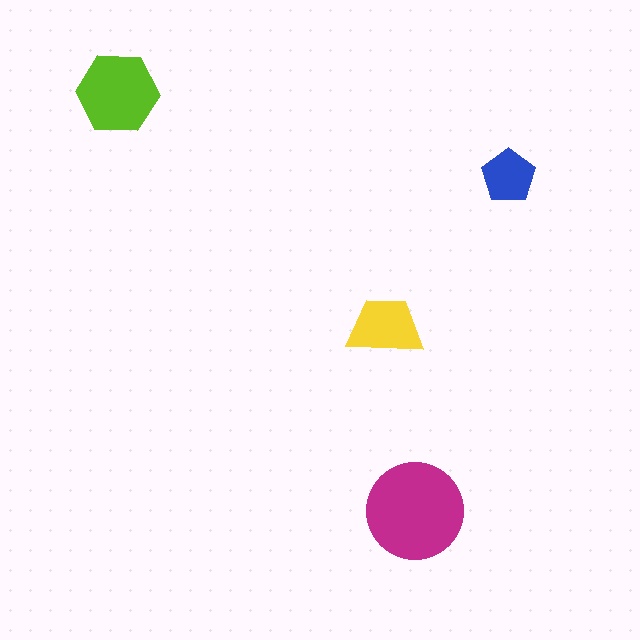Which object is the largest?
The magenta circle.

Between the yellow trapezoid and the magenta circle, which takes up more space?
The magenta circle.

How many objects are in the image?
There are 4 objects in the image.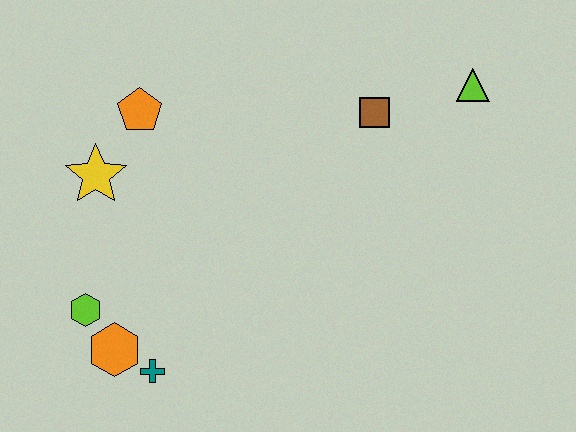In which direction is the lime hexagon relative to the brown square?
The lime hexagon is to the left of the brown square.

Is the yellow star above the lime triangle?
No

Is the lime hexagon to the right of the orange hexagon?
No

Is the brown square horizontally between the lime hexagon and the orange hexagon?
No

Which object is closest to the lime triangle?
The brown square is closest to the lime triangle.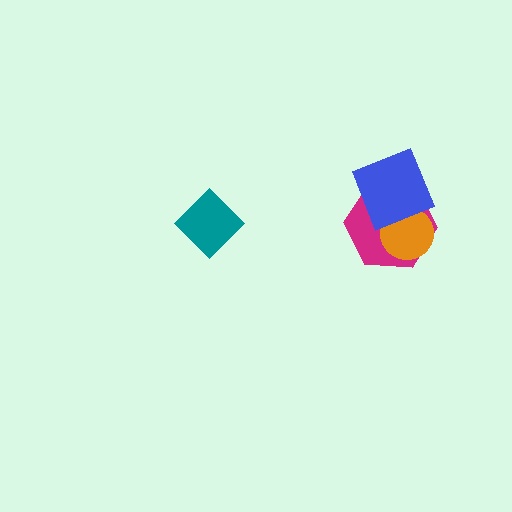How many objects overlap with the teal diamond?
0 objects overlap with the teal diamond.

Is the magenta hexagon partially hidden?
Yes, it is partially covered by another shape.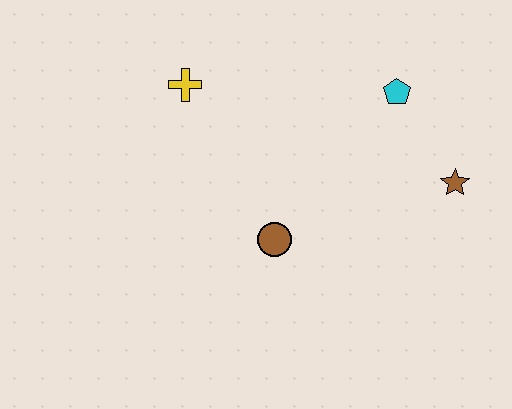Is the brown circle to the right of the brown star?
No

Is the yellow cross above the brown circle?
Yes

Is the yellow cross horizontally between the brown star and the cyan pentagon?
No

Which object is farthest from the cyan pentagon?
The yellow cross is farthest from the cyan pentagon.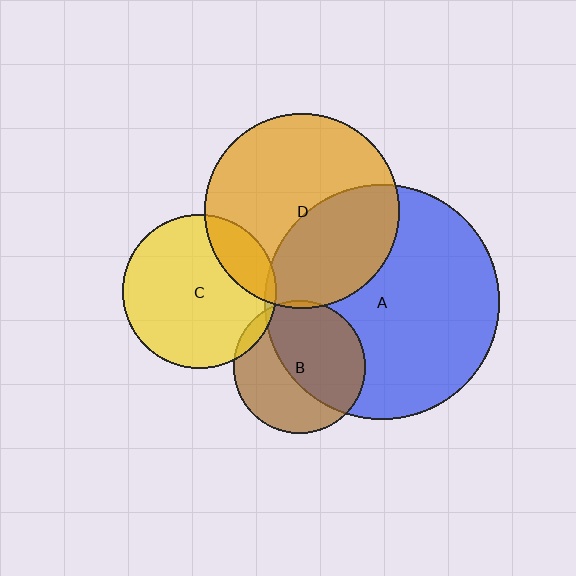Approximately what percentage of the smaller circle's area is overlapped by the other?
Approximately 55%.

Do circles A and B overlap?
Yes.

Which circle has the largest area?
Circle A (blue).